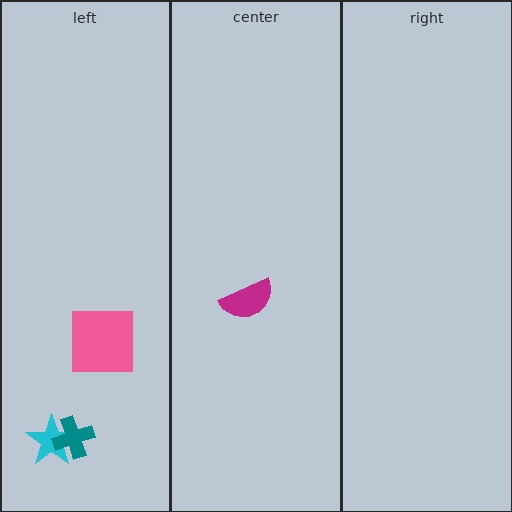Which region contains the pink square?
The left region.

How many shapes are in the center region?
1.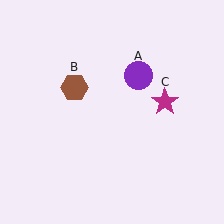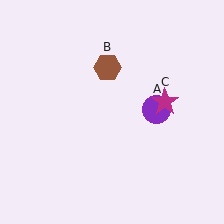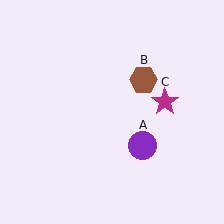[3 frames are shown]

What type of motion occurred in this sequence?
The purple circle (object A), brown hexagon (object B) rotated clockwise around the center of the scene.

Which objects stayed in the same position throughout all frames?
Magenta star (object C) remained stationary.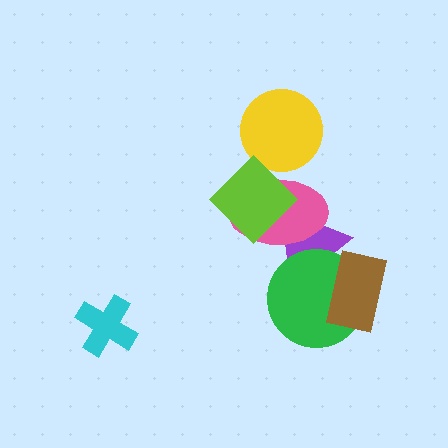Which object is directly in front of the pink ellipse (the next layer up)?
The yellow circle is directly in front of the pink ellipse.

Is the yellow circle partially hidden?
Yes, it is partially covered by another shape.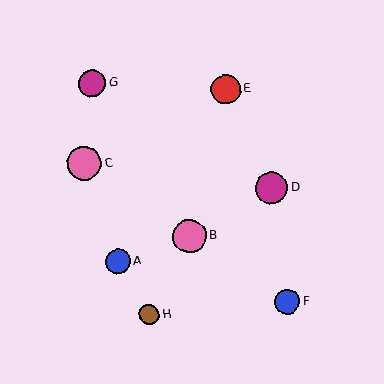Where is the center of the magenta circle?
The center of the magenta circle is at (92, 84).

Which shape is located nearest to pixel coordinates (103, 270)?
The blue circle (labeled A) at (118, 261) is nearest to that location.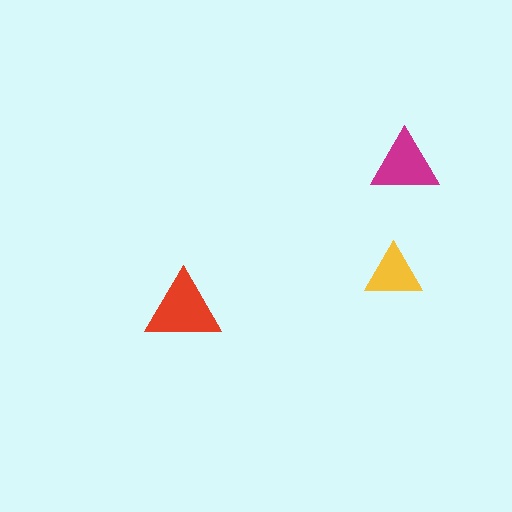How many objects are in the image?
There are 3 objects in the image.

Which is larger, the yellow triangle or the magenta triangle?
The magenta one.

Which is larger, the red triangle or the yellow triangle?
The red one.